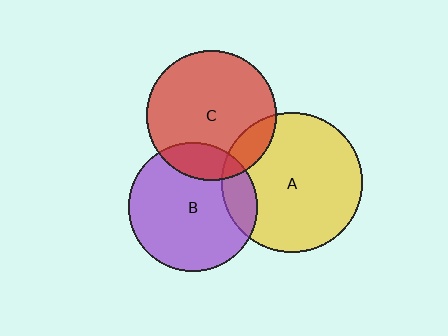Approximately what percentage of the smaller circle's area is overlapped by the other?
Approximately 15%.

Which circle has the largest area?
Circle A (yellow).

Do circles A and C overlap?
Yes.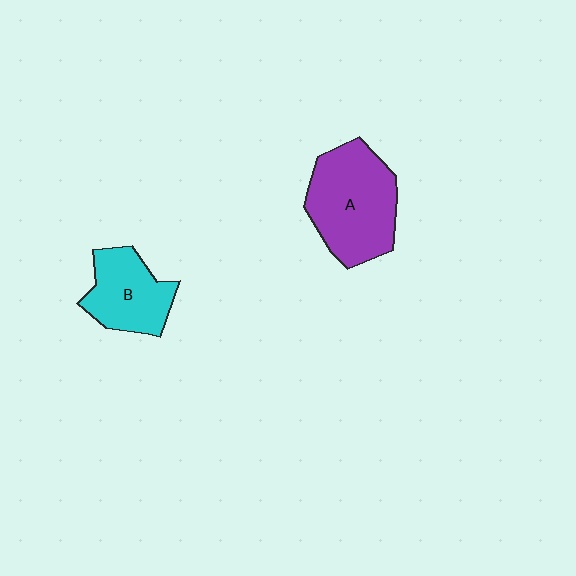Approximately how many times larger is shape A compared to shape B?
Approximately 1.5 times.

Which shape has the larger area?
Shape A (purple).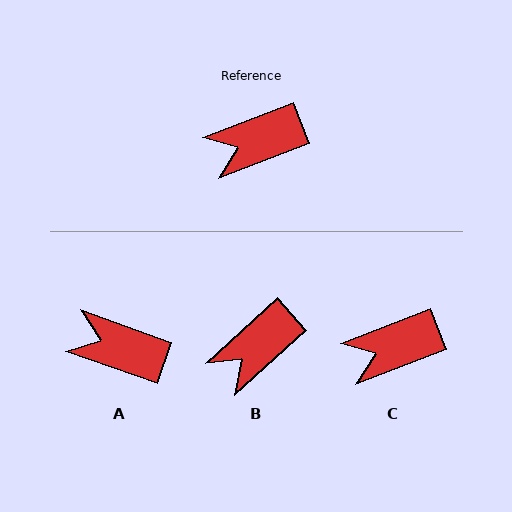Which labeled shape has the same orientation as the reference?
C.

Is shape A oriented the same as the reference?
No, it is off by about 40 degrees.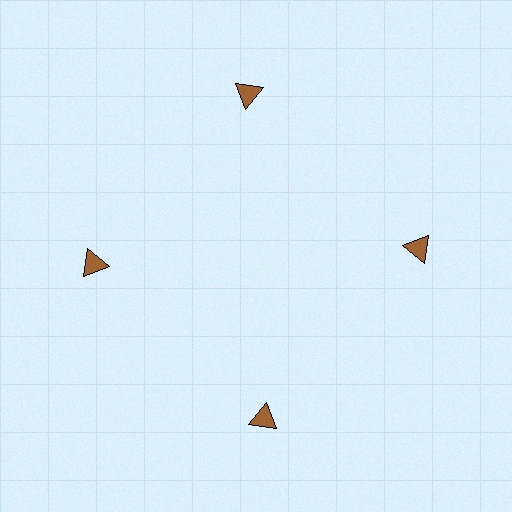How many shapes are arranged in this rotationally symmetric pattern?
There are 4 shapes, arranged in 4 groups of 1.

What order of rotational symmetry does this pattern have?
This pattern has 4-fold rotational symmetry.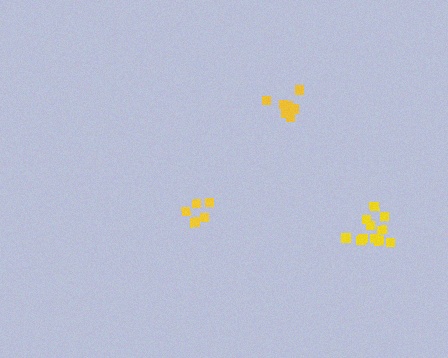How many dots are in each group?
Group 1: 5 dots, Group 2: 11 dots, Group 3: 7 dots (23 total).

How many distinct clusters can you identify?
There are 3 distinct clusters.